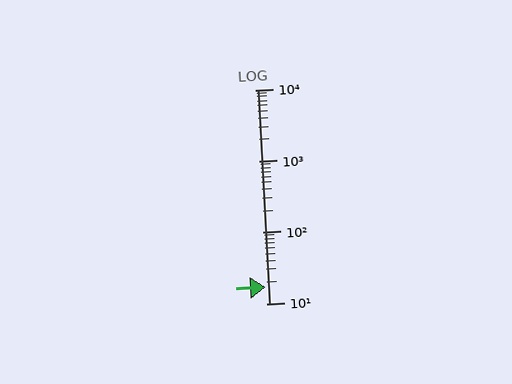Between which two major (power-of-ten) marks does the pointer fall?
The pointer is between 10 and 100.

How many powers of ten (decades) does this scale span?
The scale spans 3 decades, from 10 to 10000.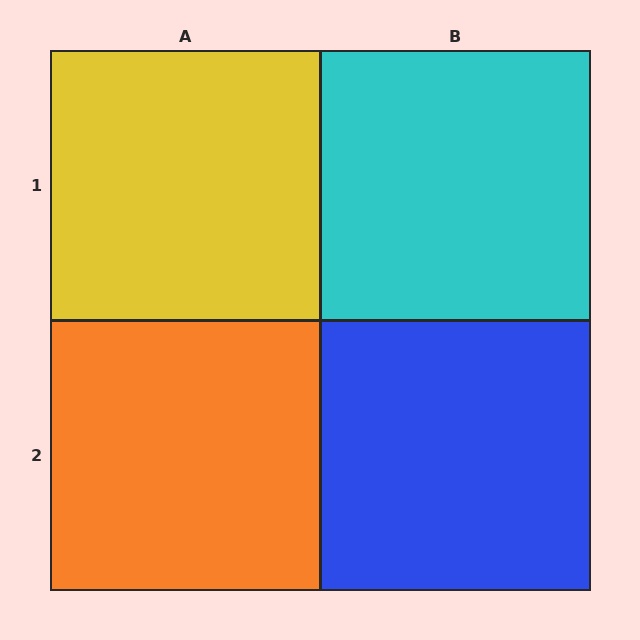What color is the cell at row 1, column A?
Yellow.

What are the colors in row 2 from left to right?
Orange, blue.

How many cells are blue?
1 cell is blue.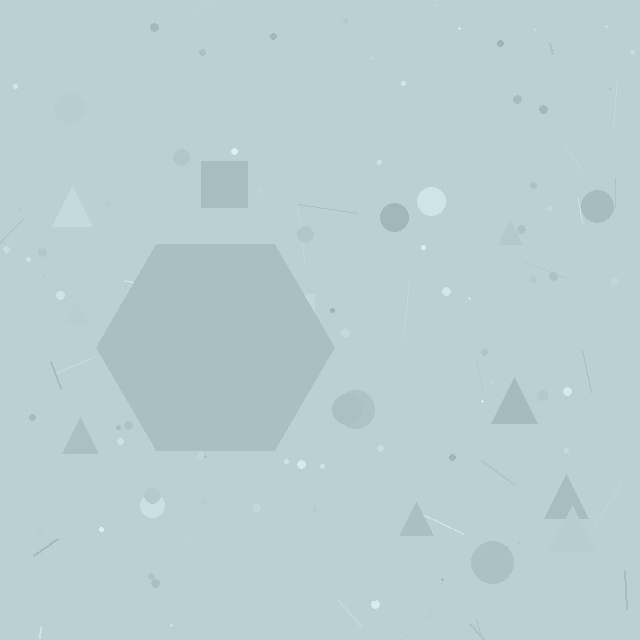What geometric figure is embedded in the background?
A hexagon is embedded in the background.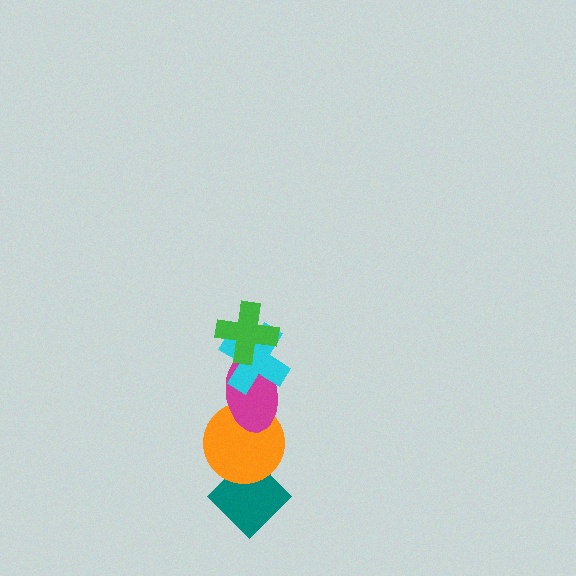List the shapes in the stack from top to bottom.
From top to bottom: the green cross, the cyan cross, the magenta ellipse, the orange circle, the teal diamond.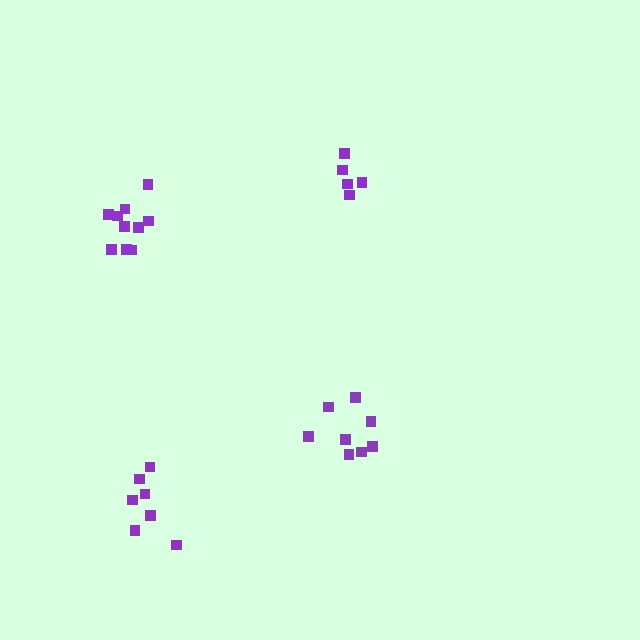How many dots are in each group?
Group 1: 8 dots, Group 2: 5 dots, Group 3: 7 dots, Group 4: 10 dots (30 total).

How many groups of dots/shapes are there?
There are 4 groups.